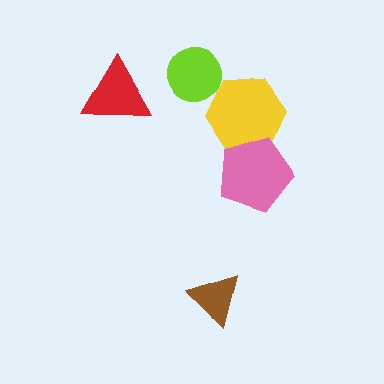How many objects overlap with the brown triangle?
0 objects overlap with the brown triangle.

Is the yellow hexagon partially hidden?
Yes, it is partially covered by another shape.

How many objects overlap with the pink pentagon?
1 object overlaps with the pink pentagon.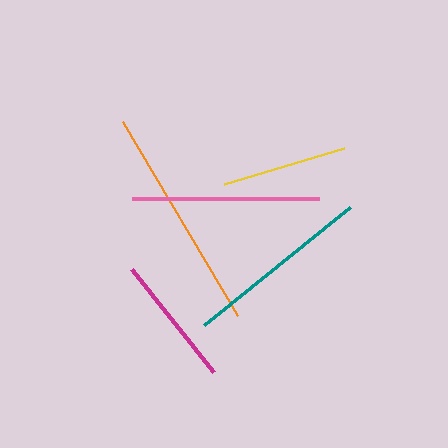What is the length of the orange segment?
The orange segment is approximately 225 pixels long.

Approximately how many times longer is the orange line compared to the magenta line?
The orange line is approximately 1.7 times the length of the magenta line.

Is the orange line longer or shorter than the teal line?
The orange line is longer than the teal line.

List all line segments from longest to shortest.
From longest to shortest: orange, teal, pink, magenta, yellow.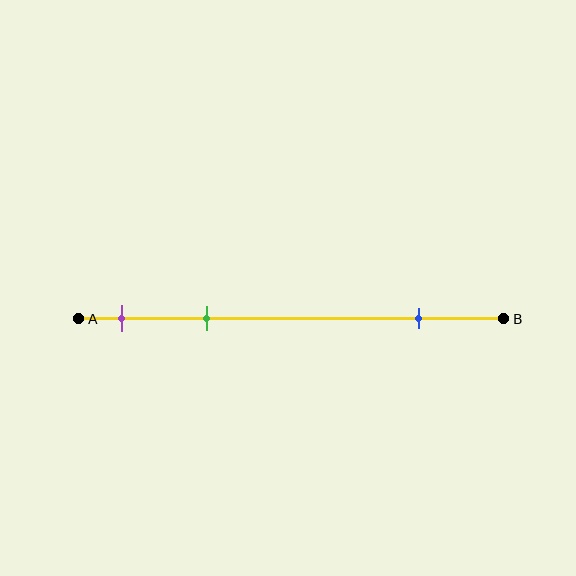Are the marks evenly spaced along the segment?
No, the marks are not evenly spaced.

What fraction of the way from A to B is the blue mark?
The blue mark is approximately 80% (0.8) of the way from A to B.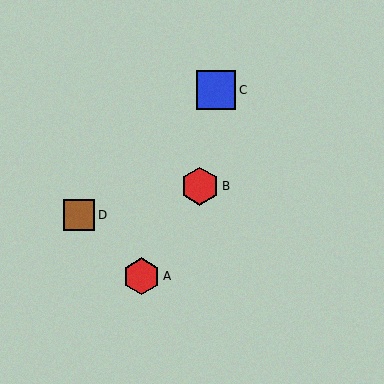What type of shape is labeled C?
Shape C is a blue square.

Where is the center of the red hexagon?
The center of the red hexagon is at (200, 186).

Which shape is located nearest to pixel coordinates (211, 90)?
The blue square (labeled C) at (216, 90) is nearest to that location.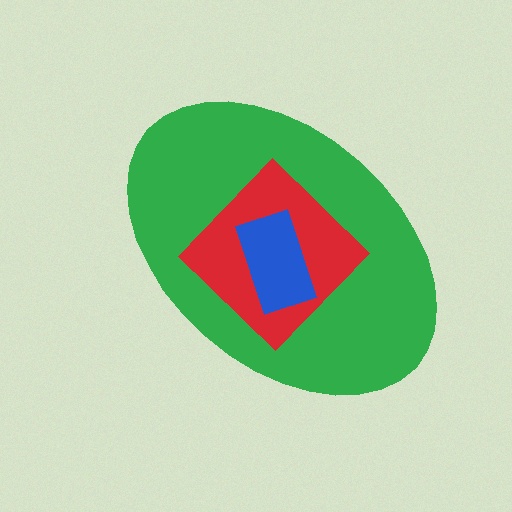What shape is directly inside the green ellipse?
The red diamond.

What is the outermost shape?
The green ellipse.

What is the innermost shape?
The blue rectangle.